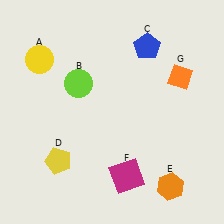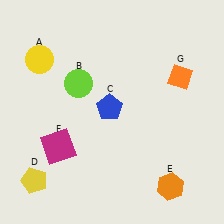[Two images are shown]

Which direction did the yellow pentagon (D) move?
The yellow pentagon (D) moved left.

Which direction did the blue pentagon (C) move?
The blue pentagon (C) moved down.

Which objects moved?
The objects that moved are: the blue pentagon (C), the yellow pentagon (D), the magenta square (F).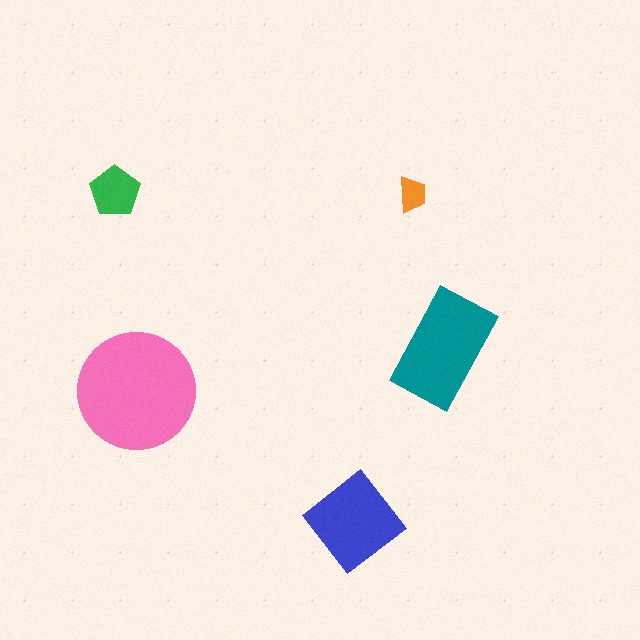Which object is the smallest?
The orange trapezoid.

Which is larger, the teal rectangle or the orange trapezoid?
The teal rectangle.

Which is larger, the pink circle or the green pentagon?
The pink circle.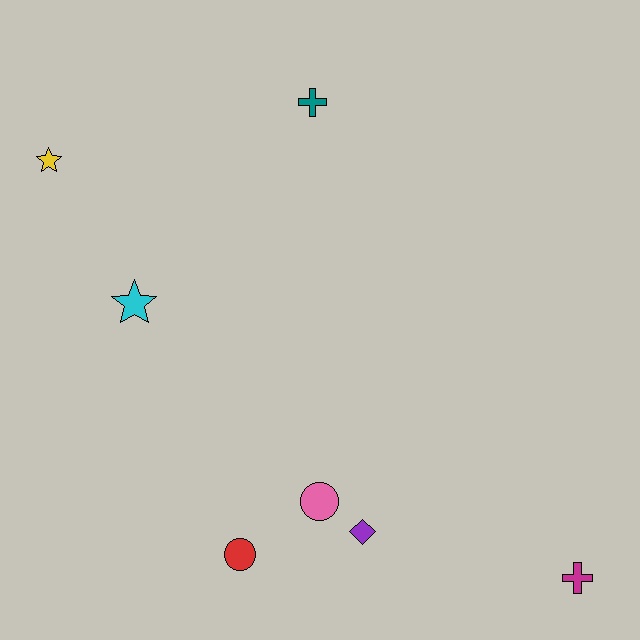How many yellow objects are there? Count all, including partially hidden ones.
There is 1 yellow object.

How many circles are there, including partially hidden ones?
There are 2 circles.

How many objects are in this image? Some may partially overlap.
There are 7 objects.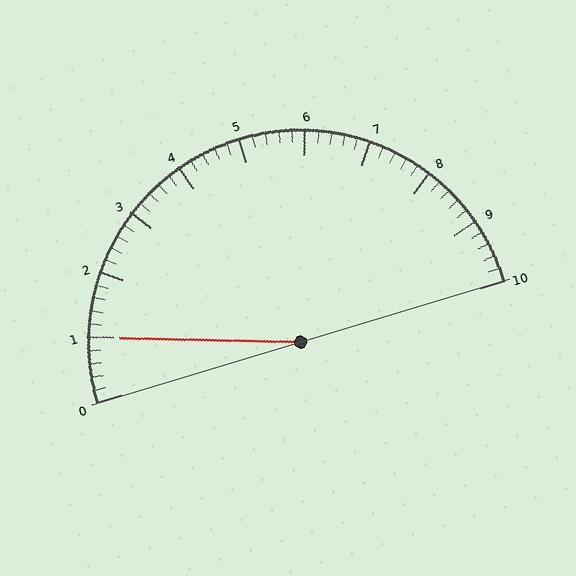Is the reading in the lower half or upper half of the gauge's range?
The reading is in the lower half of the range (0 to 10).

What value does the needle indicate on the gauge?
The needle indicates approximately 1.0.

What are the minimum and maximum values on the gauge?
The gauge ranges from 0 to 10.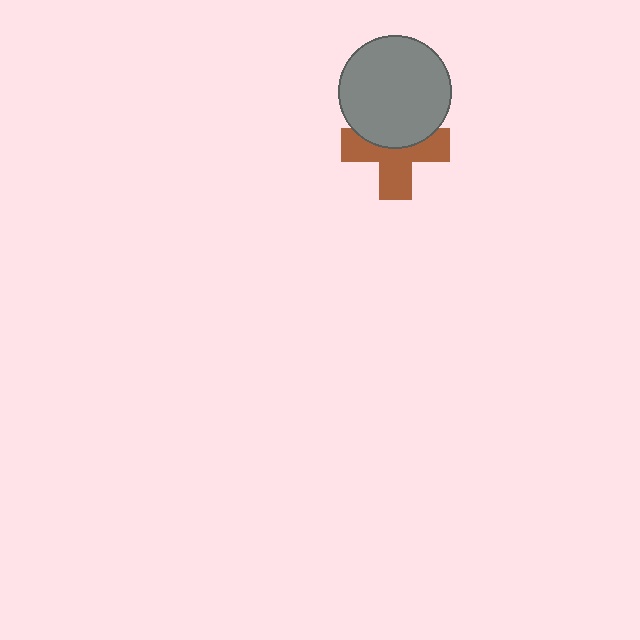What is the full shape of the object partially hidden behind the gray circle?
The partially hidden object is a brown cross.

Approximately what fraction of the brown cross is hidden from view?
Roughly 42% of the brown cross is hidden behind the gray circle.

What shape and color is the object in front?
The object in front is a gray circle.